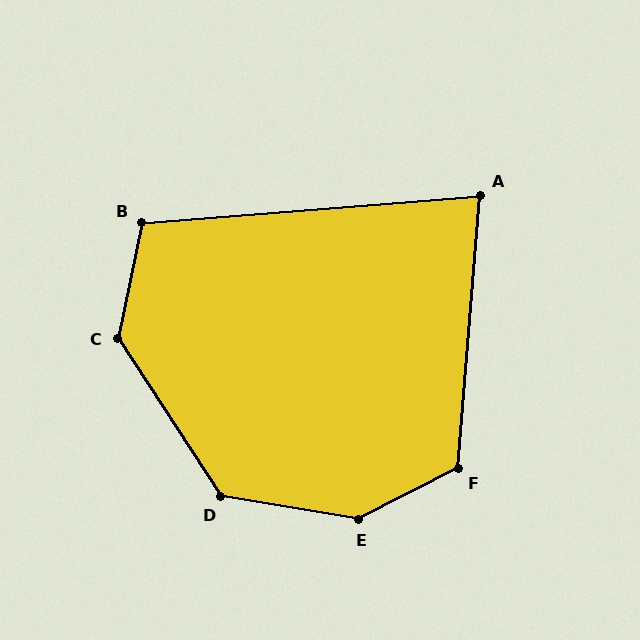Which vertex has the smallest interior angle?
A, at approximately 81 degrees.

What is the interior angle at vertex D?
Approximately 132 degrees (obtuse).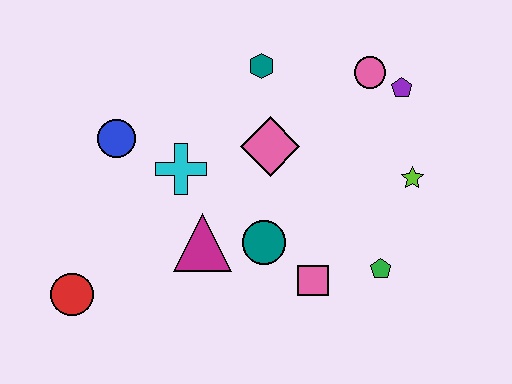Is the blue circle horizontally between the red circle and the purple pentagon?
Yes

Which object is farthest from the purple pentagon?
The red circle is farthest from the purple pentagon.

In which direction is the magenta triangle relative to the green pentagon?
The magenta triangle is to the left of the green pentagon.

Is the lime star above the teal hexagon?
No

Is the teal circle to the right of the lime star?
No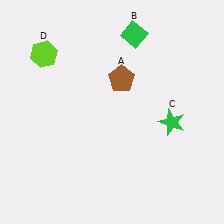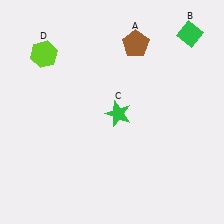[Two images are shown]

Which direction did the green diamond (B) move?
The green diamond (B) moved right.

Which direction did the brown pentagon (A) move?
The brown pentagon (A) moved up.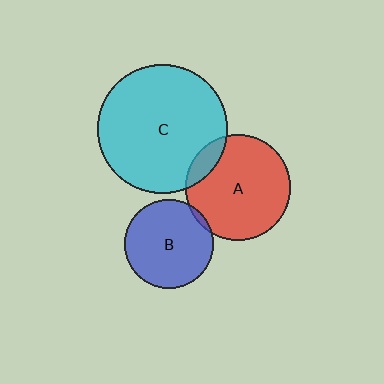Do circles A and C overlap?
Yes.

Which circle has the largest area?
Circle C (cyan).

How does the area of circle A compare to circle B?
Approximately 1.4 times.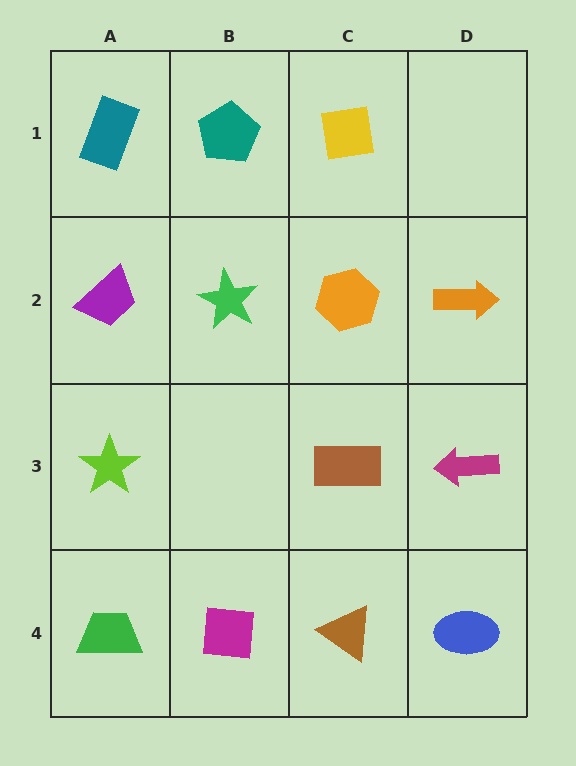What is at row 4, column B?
A magenta square.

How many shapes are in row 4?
4 shapes.